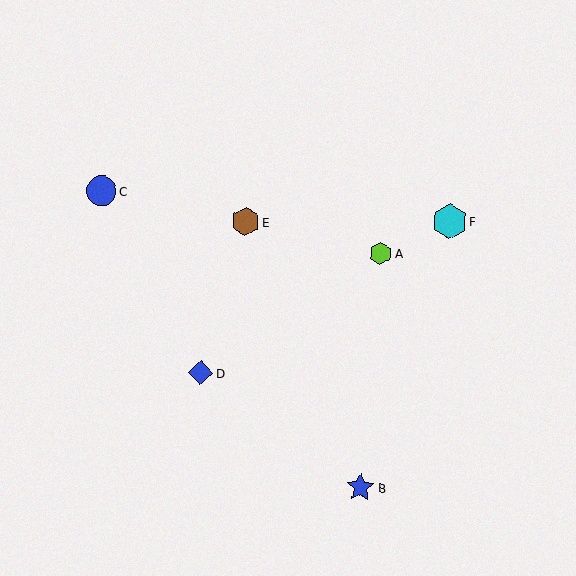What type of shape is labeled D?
Shape D is a blue diamond.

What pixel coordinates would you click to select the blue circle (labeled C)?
Click at (101, 191) to select the blue circle C.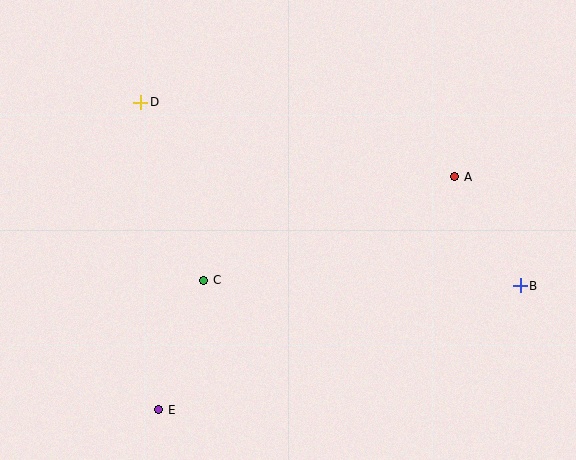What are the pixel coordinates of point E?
Point E is at (159, 410).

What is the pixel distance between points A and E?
The distance between A and E is 377 pixels.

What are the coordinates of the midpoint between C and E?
The midpoint between C and E is at (181, 345).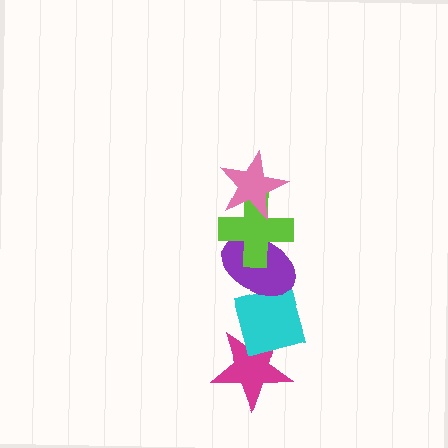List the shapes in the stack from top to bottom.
From top to bottom: the pink star, the lime cross, the purple ellipse, the cyan square, the magenta star.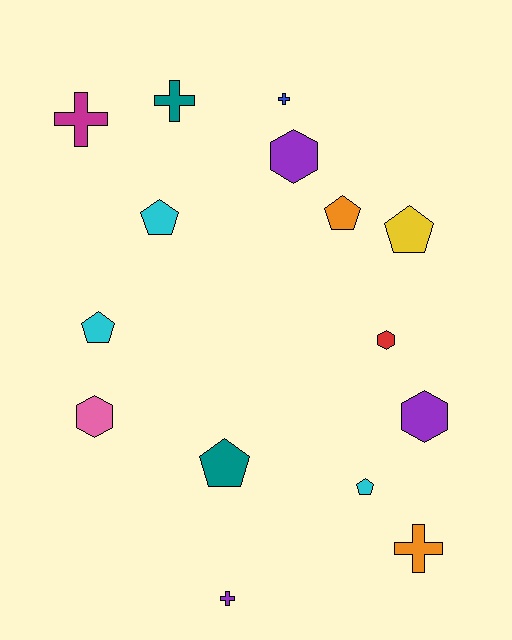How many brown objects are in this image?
There are no brown objects.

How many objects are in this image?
There are 15 objects.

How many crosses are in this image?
There are 5 crosses.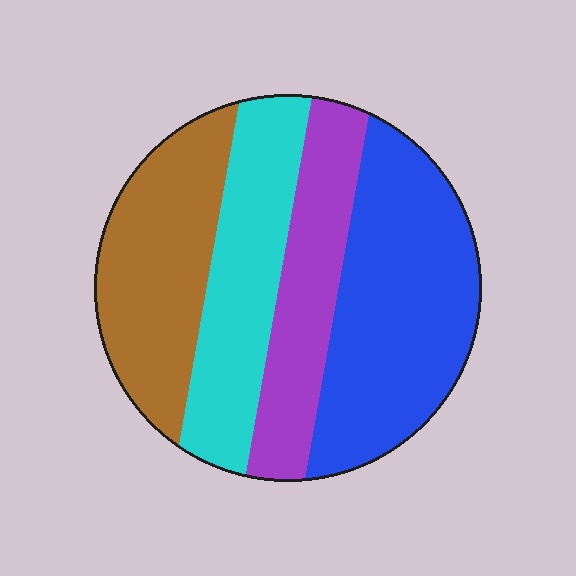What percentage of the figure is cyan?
Cyan takes up about one quarter (1/4) of the figure.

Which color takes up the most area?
Blue, at roughly 35%.